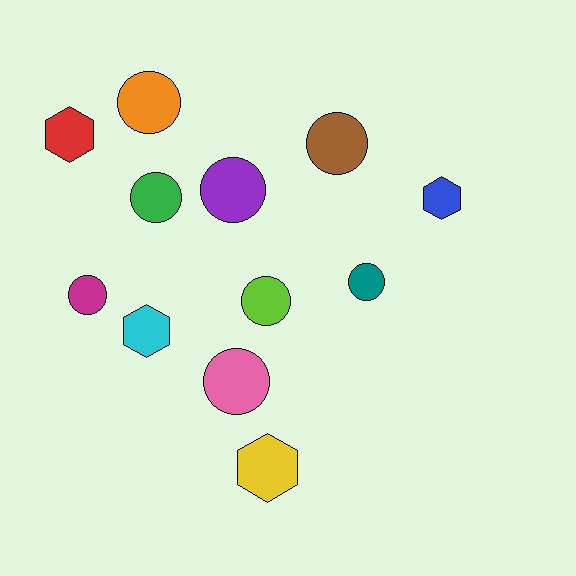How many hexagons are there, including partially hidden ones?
There are 4 hexagons.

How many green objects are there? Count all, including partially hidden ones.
There is 1 green object.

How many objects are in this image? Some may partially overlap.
There are 12 objects.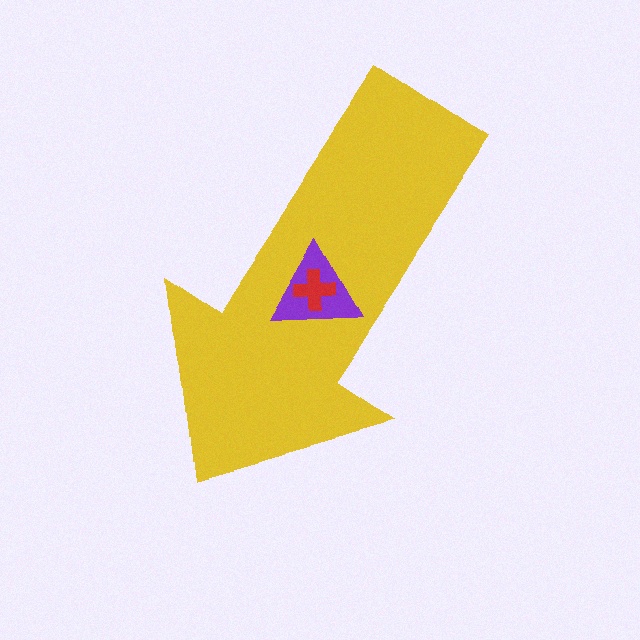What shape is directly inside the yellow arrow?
The purple triangle.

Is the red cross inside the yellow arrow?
Yes.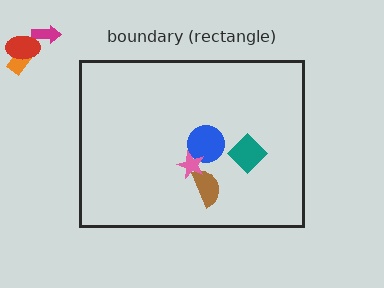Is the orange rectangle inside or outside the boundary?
Outside.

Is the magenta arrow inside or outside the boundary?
Outside.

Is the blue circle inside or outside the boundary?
Inside.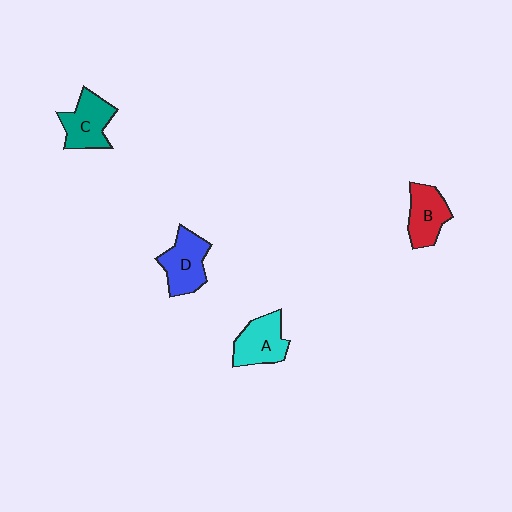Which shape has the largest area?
Shape D (blue).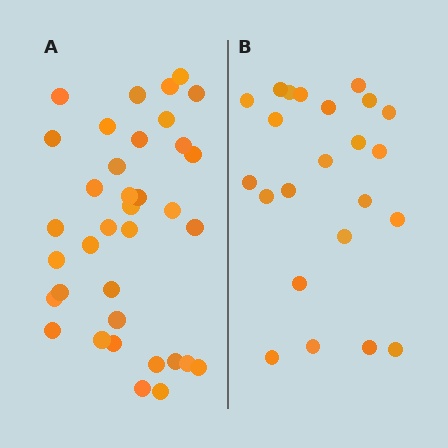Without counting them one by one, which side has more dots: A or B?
Region A (the left region) has more dots.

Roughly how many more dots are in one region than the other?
Region A has approximately 15 more dots than region B.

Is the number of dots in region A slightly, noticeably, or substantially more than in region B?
Region A has substantially more. The ratio is roughly 1.6 to 1.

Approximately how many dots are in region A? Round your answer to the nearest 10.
About 40 dots. (The exact count is 36, which rounds to 40.)